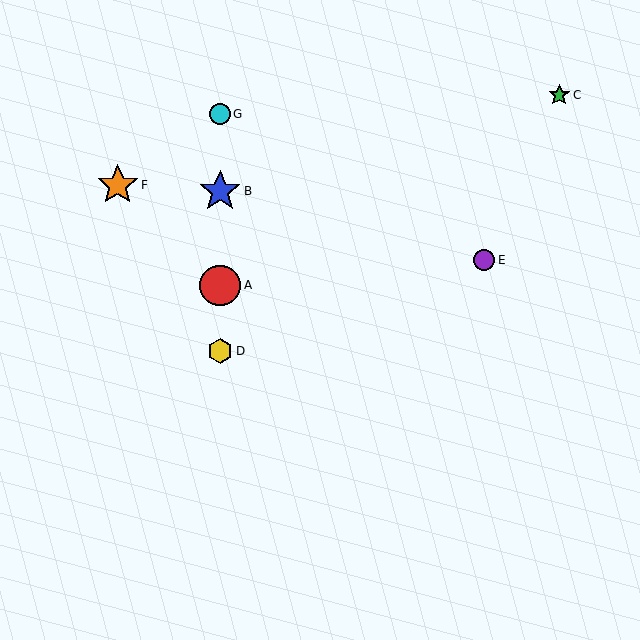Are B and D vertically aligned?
Yes, both are at x≈220.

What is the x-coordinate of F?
Object F is at x≈118.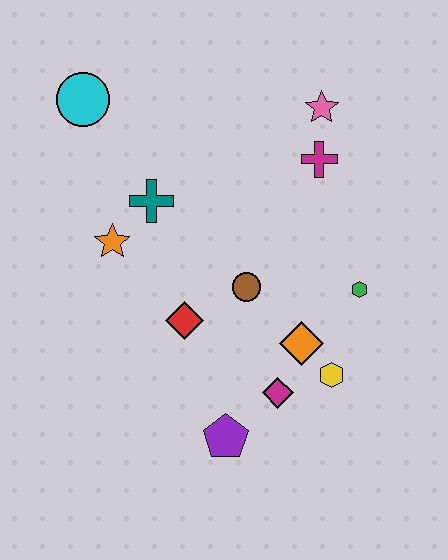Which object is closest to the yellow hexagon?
The orange diamond is closest to the yellow hexagon.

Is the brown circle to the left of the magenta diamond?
Yes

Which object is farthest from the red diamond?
The pink star is farthest from the red diamond.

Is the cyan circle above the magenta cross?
Yes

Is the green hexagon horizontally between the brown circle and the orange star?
No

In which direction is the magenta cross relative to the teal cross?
The magenta cross is to the right of the teal cross.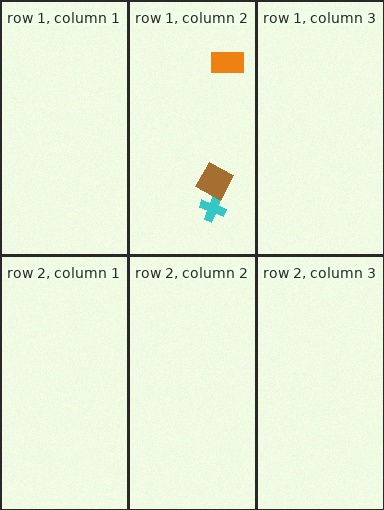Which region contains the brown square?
The row 1, column 2 region.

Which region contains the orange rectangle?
The row 1, column 2 region.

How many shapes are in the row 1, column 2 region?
3.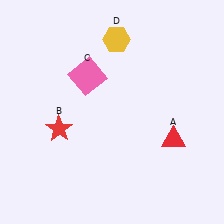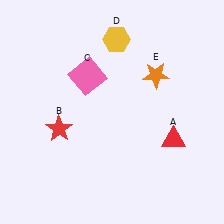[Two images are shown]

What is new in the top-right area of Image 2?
An orange star (E) was added in the top-right area of Image 2.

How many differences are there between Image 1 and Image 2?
There is 1 difference between the two images.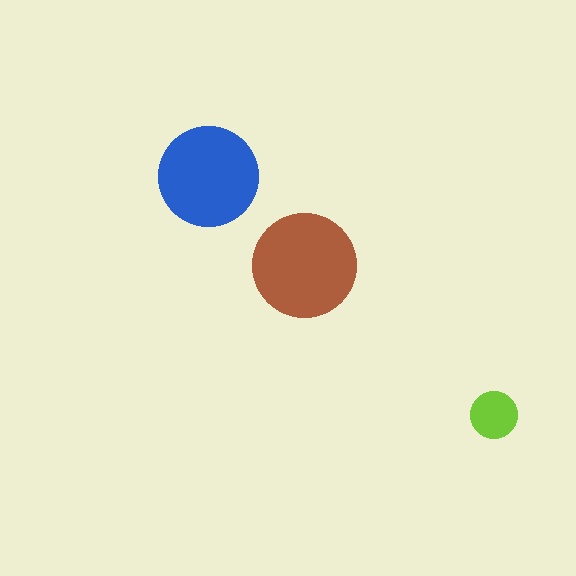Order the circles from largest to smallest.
the brown one, the blue one, the lime one.